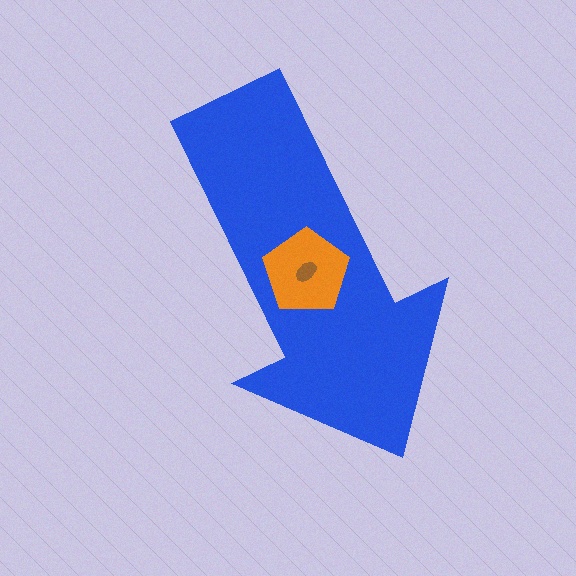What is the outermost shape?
The blue arrow.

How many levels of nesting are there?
3.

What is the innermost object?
The brown ellipse.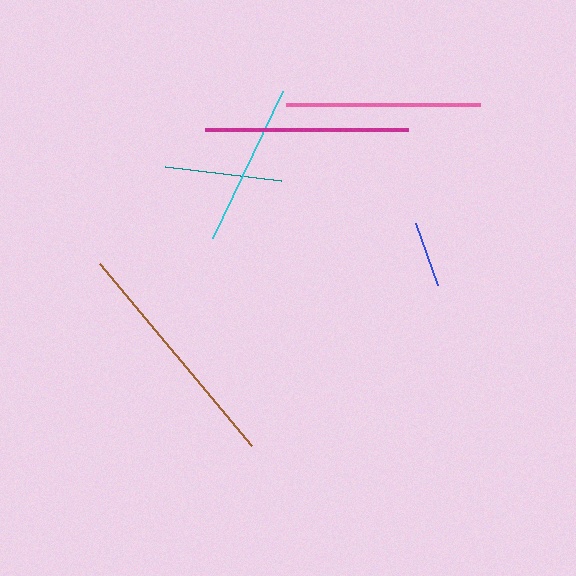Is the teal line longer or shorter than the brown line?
The brown line is longer than the teal line.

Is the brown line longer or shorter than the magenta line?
The brown line is longer than the magenta line.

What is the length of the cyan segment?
The cyan segment is approximately 163 pixels long.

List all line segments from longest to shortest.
From longest to shortest: brown, magenta, pink, cyan, teal, blue.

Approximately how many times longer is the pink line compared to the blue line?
The pink line is approximately 3.0 times the length of the blue line.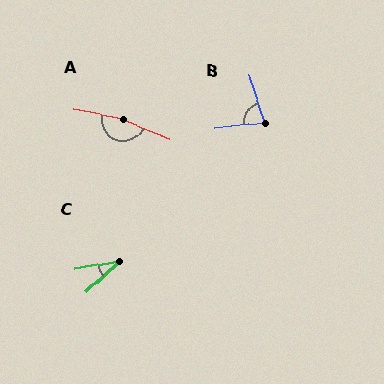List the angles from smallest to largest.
C (33°), B (79°), A (169°).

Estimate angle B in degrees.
Approximately 79 degrees.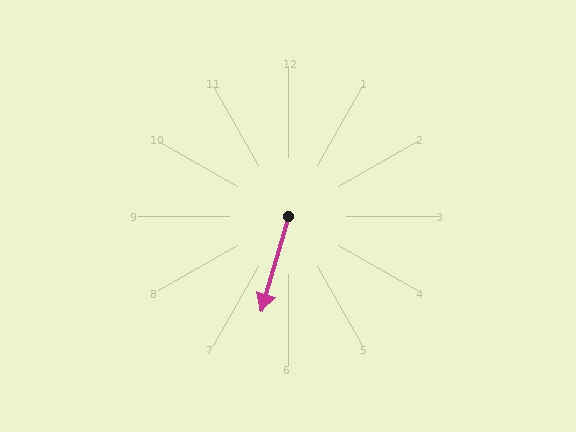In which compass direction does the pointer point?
South.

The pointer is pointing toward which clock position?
Roughly 7 o'clock.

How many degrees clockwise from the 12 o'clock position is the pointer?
Approximately 196 degrees.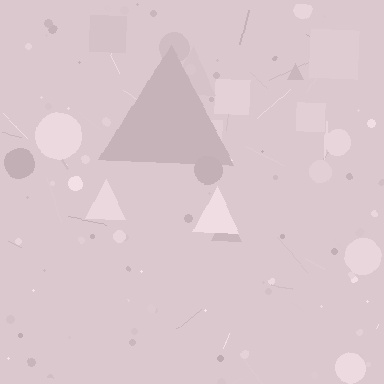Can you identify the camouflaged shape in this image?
The camouflaged shape is a triangle.